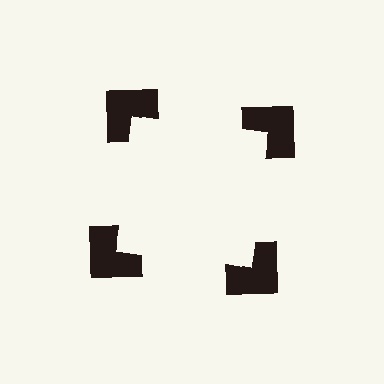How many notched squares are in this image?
There are 4 — one at each vertex of the illusory square.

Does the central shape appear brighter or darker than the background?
It typically appears slightly brighter than the background, even though no actual brightness change is drawn.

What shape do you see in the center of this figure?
An illusory square — its edges are inferred from the aligned wedge cuts in the notched squares, not physically drawn.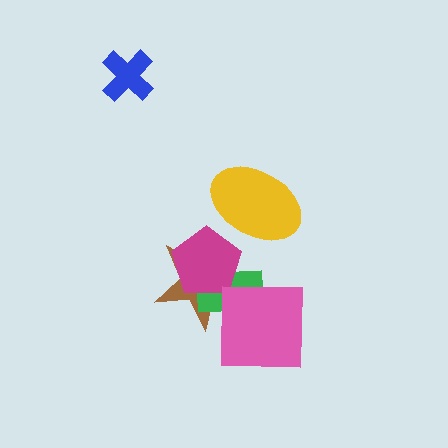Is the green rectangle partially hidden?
Yes, it is partially covered by another shape.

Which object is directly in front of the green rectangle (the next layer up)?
The magenta pentagon is directly in front of the green rectangle.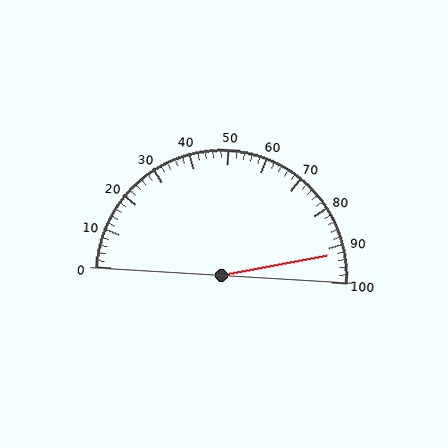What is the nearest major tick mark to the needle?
The nearest major tick mark is 90.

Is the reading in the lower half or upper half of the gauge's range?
The reading is in the upper half of the range (0 to 100).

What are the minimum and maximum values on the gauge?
The gauge ranges from 0 to 100.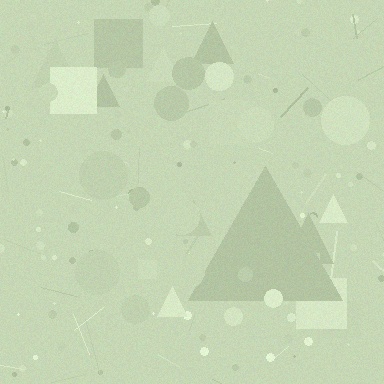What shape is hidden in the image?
A triangle is hidden in the image.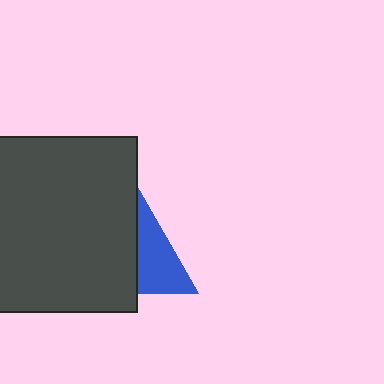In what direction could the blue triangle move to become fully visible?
The blue triangle could move right. That would shift it out from behind the dark gray square entirely.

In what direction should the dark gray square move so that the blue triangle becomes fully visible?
The dark gray square should move left. That is the shortest direction to clear the overlap and leave the blue triangle fully visible.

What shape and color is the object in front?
The object in front is a dark gray square.